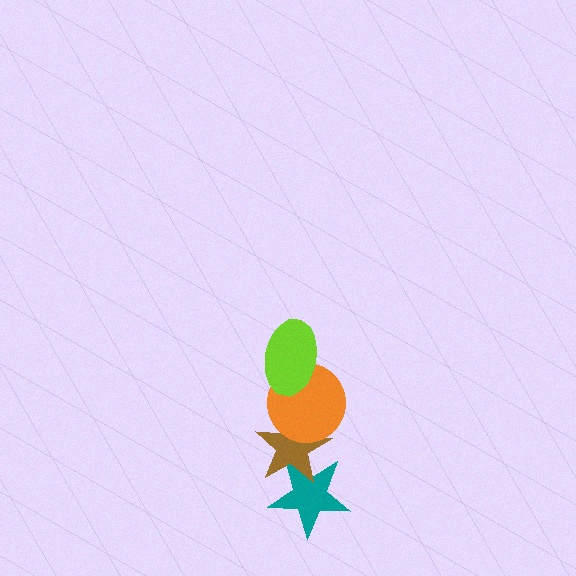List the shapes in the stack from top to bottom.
From top to bottom: the lime ellipse, the orange circle, the brown star, the teal star.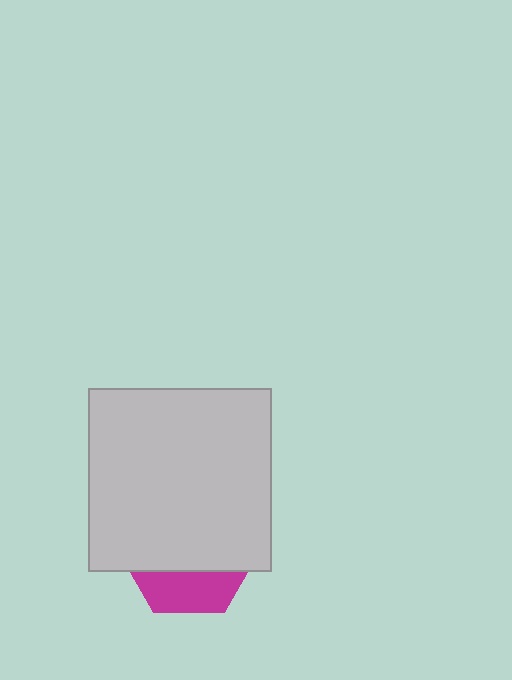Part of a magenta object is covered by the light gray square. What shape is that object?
It is a hexagon.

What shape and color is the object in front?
The object in front is a light gray square.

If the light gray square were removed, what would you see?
You would see the complete magenta hexagon.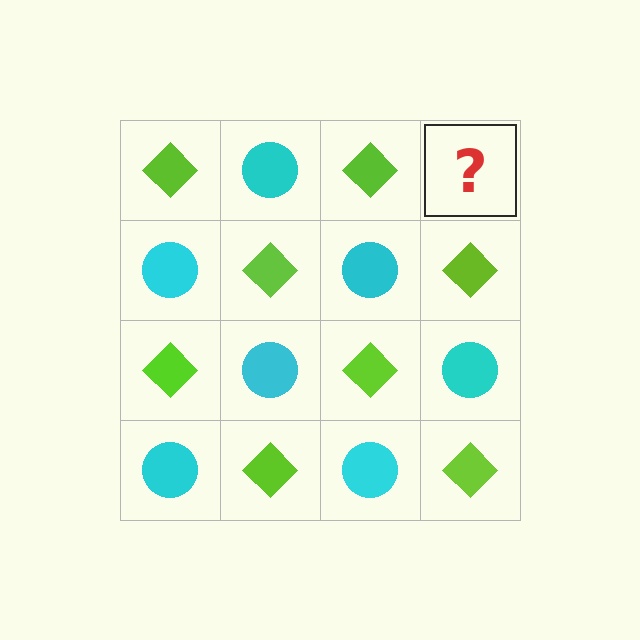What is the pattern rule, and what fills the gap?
The rule is that it alternates lime diamond and cyan circle in a checkerboard pattern. The gap should be filled with a cyan circle.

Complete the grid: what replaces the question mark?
The question mark should be replaced with a cyan circle.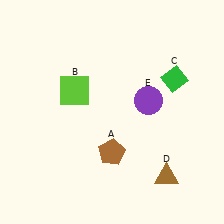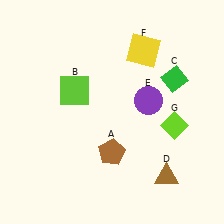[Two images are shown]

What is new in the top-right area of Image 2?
A yellow square (F) was added in the top-right area of Image 2.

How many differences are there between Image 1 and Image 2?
There are 2 differences between the two images.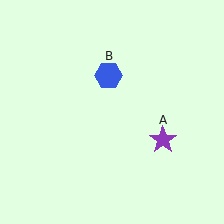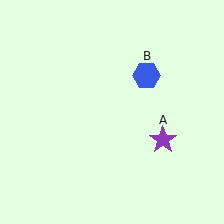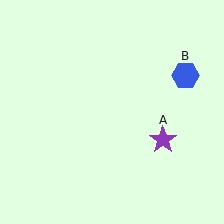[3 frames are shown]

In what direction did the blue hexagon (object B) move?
The blue hexagon (object B) moved right.